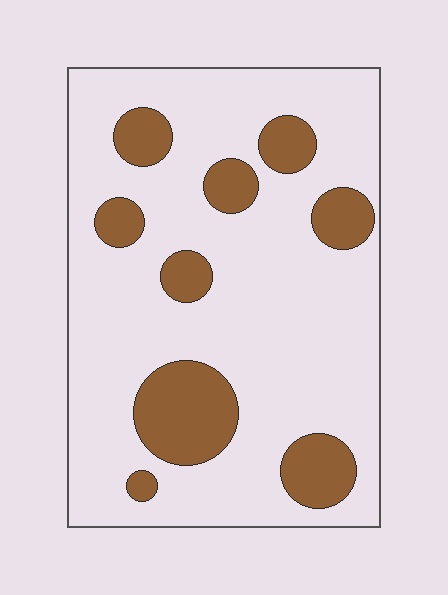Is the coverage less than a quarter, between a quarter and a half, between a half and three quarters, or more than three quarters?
Less than a quarter.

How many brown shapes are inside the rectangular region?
9.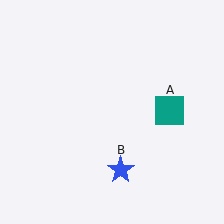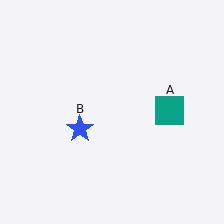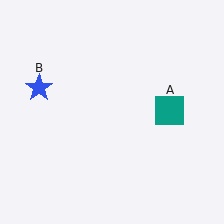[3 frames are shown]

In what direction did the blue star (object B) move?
The blue star (object B) moved up and to the left.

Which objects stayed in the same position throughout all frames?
Teal square (object A) remained stationary.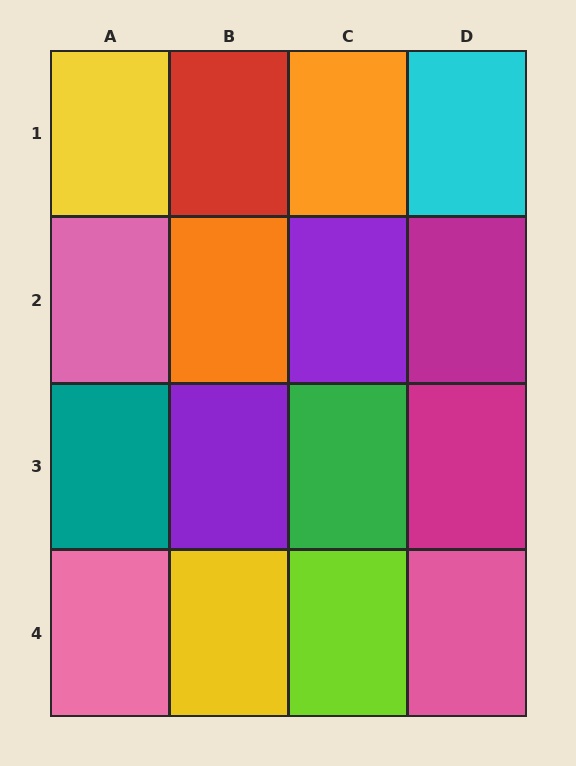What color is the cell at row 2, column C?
Purple.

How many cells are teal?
1 cell is teal.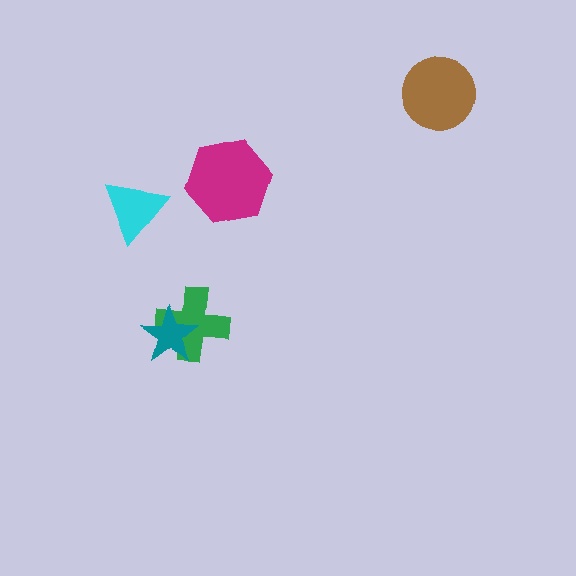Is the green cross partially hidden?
Yes, it is partially covered by another shape.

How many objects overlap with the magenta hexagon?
0 objects overlap with the magenta hexagon.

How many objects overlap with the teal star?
1 object overlaps with the teal star.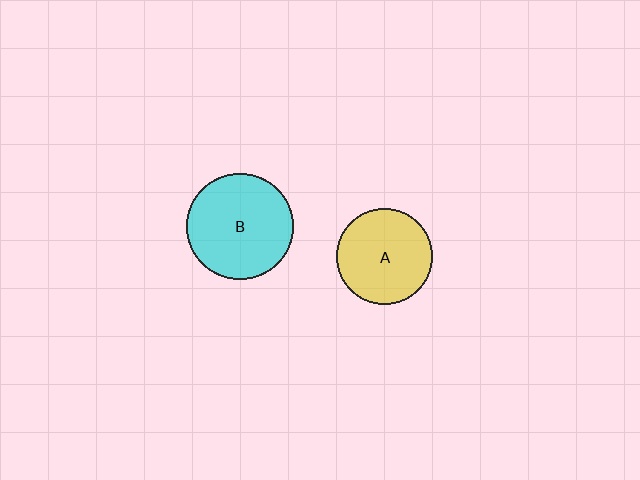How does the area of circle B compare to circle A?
Approximately 1.2 times.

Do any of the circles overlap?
No, none of the circles overlap.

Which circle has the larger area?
Circle B (cyan).